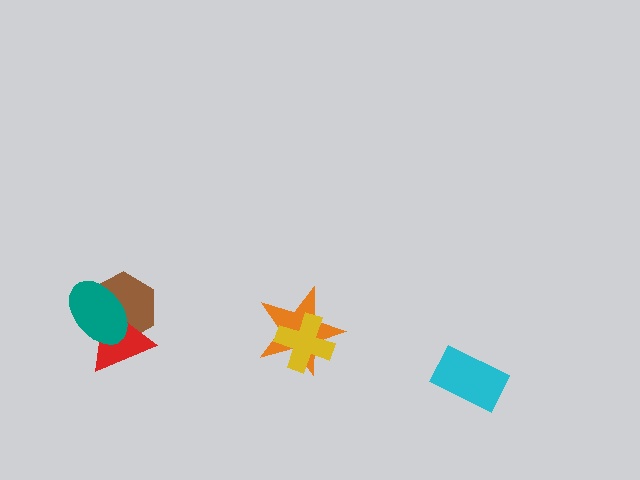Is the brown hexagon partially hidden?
Yes, it is partially covered by another shape.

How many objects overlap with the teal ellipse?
2 objects overlap with the teal ellipse.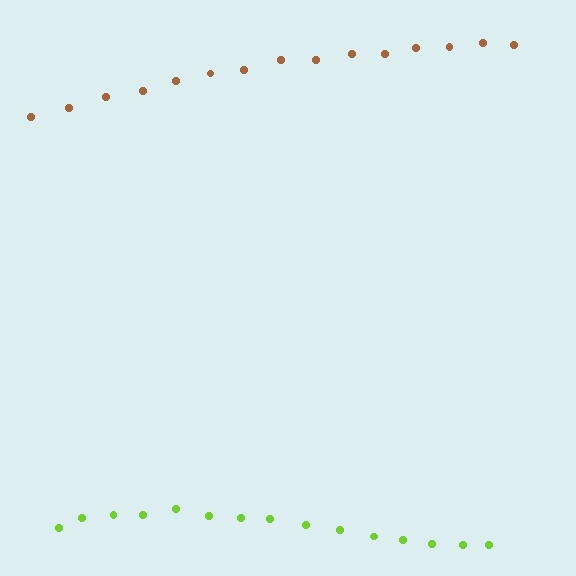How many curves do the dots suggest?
There are 2 distinct paths.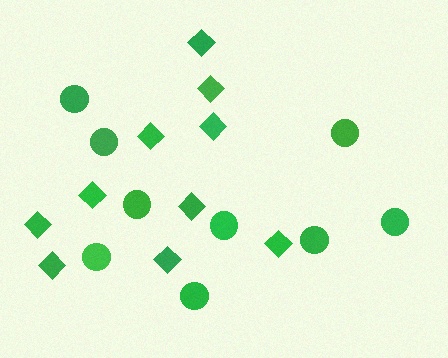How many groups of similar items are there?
There are 2 groups: one group of diamonds (10) and one group of circles (9).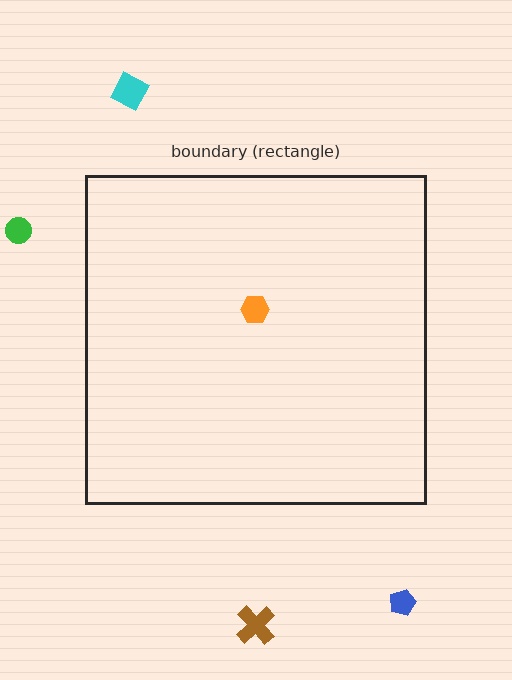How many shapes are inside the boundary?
1 inside, 4 outside.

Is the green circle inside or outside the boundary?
Outside.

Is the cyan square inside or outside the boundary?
Outside.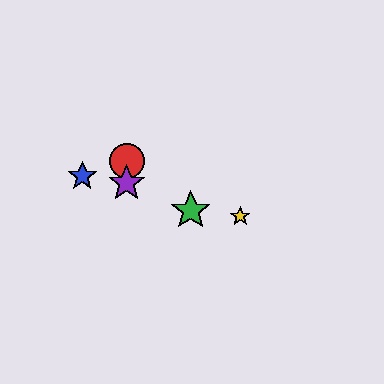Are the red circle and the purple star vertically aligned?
Yes, both are at x≈127.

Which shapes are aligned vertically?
The red circle, the purple star are aligned vertically.